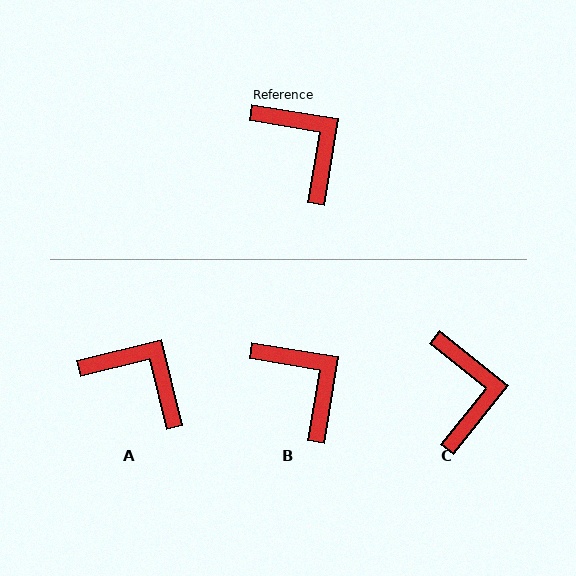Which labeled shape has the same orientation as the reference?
B.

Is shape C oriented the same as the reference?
No, it is off by about 29 degrees.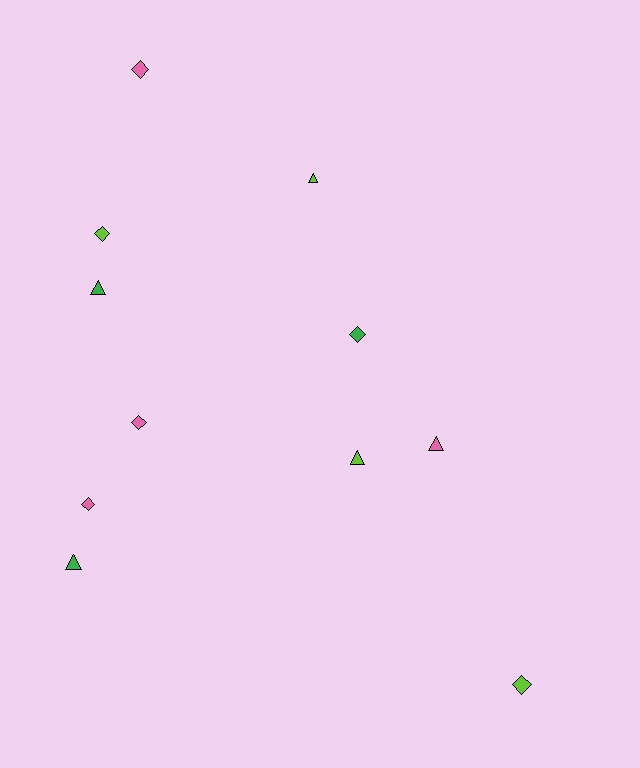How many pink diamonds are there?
There are 3 pink diamonds.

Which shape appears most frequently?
Diamond, with 6 objects.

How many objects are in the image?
There are 11 objects.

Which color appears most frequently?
Pink, with 4 objects.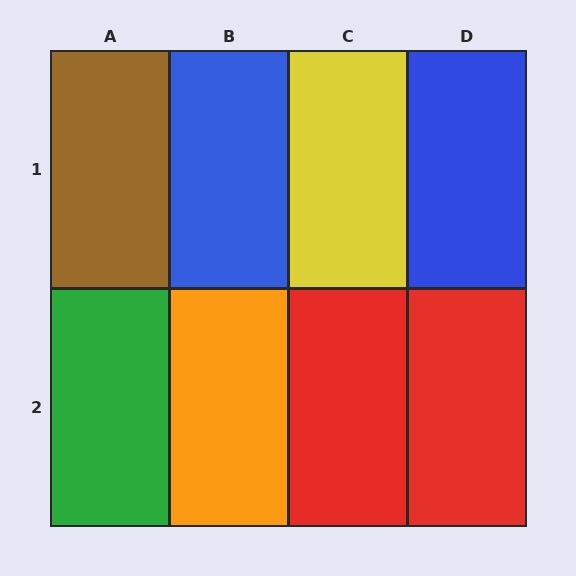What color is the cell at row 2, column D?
Red.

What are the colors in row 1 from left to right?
Brown, blue, yellow, blue.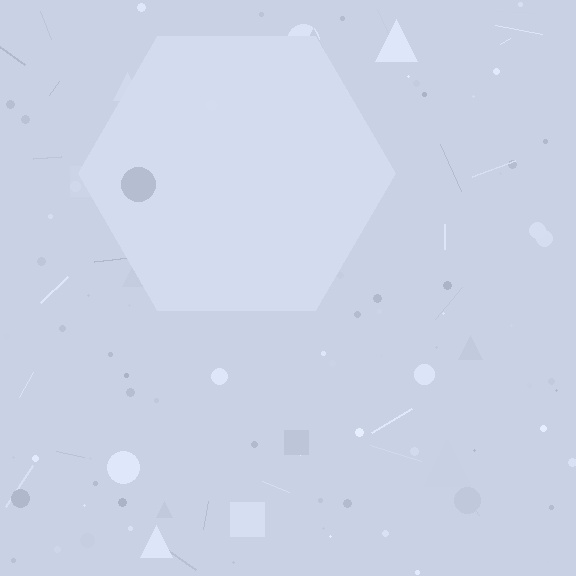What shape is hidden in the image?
A hexagon is hidden in the image.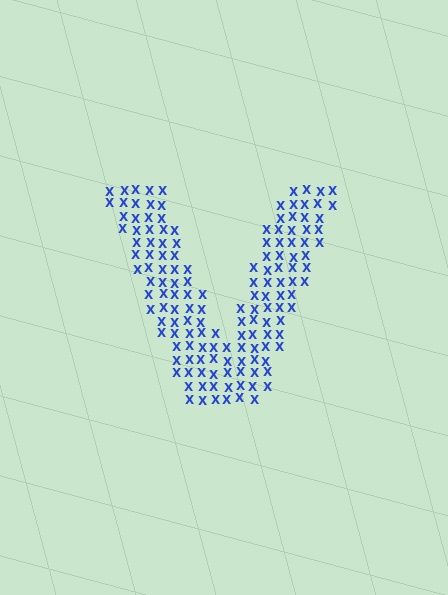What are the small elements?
The small elements are letter X's.